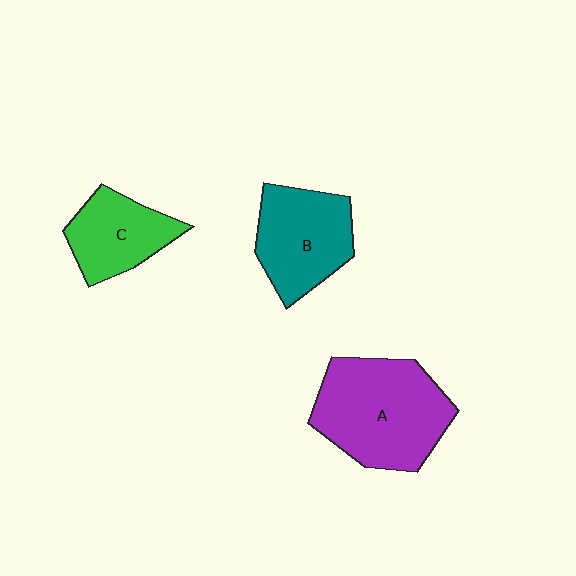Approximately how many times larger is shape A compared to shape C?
Approximately 1.8 times.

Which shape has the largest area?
Shape A (purple).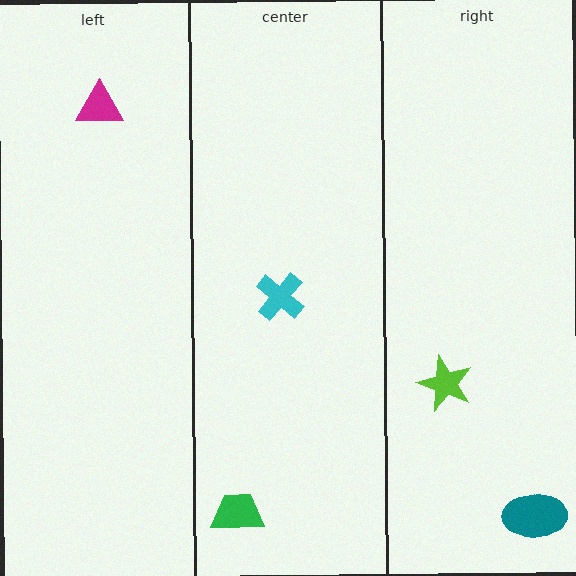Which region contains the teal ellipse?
The right region.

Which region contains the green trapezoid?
The center region.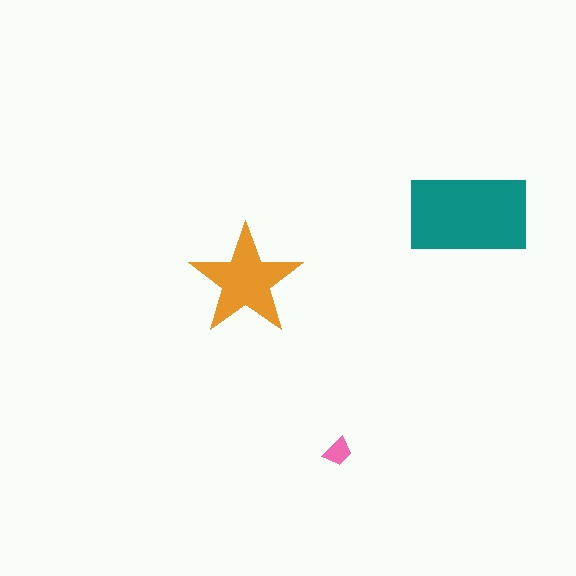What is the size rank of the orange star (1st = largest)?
2nd.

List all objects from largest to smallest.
The teal rectangle, the orange star, the pink trapezoid.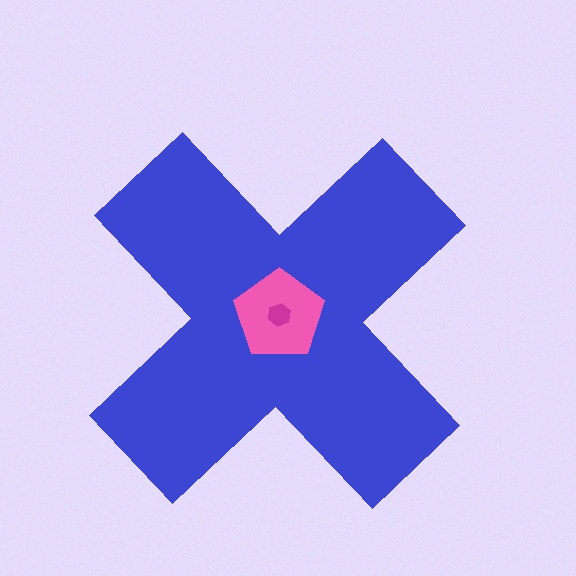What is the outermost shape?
The blue cross.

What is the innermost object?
The magenta hexagon.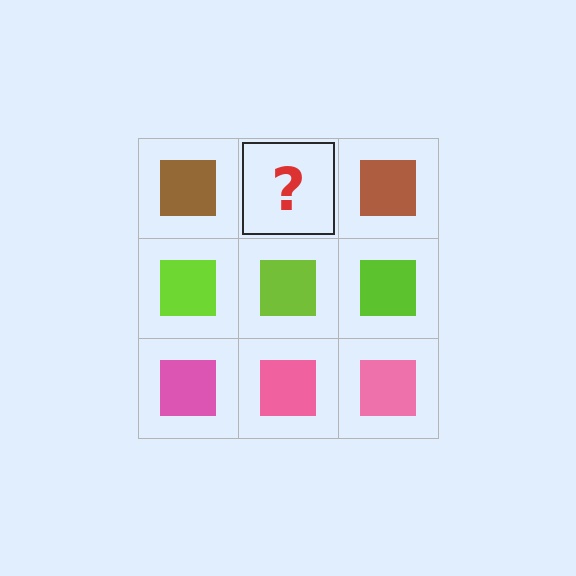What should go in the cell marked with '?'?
The missing cell should contain a brown square.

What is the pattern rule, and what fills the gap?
The rule is that each row has a consistent color. The gap should be filled with a brown square.